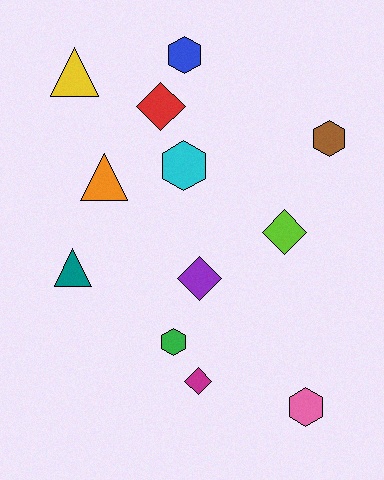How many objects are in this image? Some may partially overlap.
There are 12 objects.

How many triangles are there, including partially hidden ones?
There are 3 triangles.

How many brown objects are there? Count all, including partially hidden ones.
There is 1 brown object.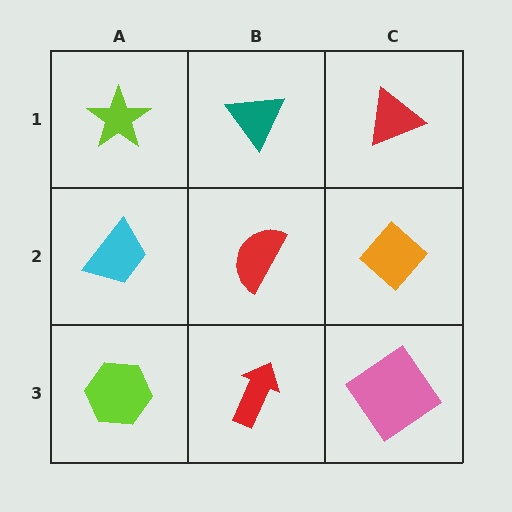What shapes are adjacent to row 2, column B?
A teal triangle (row 1, column B), a red arrow (row 3, column B), a cyan trapezoid (row 2, column A), an orange diamond (row 2, column C).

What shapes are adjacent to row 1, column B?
A red semicircle (row 2, column B), a lime star (row 1, column A), a red triangle (row 1, column C).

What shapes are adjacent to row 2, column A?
A lime star (row 1, column A), a lime hexagon (row 3, column A), a red semicircle (row 2, column B).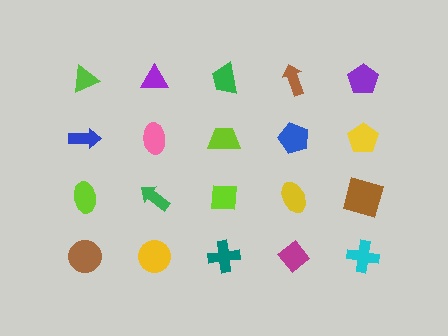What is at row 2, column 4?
A blue pentagon.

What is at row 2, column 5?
A yellow pentagon.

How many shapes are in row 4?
5 shapes.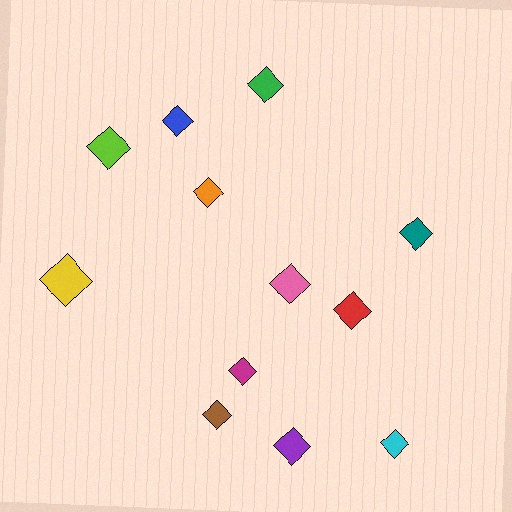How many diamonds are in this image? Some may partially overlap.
There are 12 diamonds.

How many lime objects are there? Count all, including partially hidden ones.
There is 1 lime object.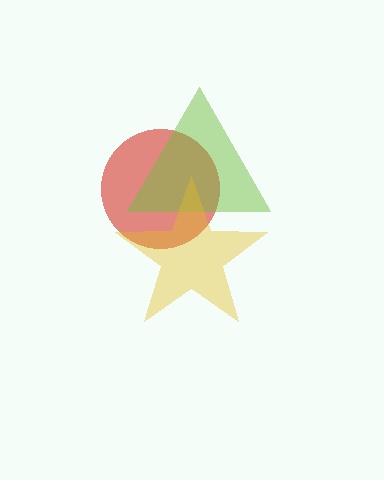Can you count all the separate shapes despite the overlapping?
Yes, there are 3 separate shapes.